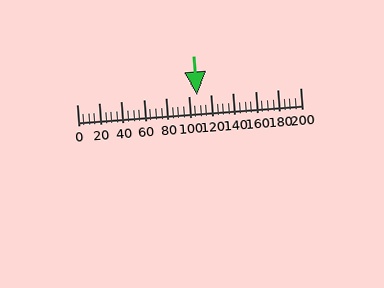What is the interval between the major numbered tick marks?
The major tick marks are spaced 20 units apart.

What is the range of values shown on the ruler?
The ruler shows values from 0 to 200.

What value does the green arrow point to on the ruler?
The green arrow points to approximately 108.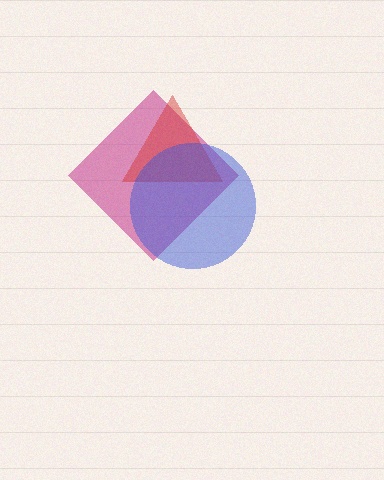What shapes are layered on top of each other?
The layered shapes are: a magenta diamond, a red triangle, a blue circle.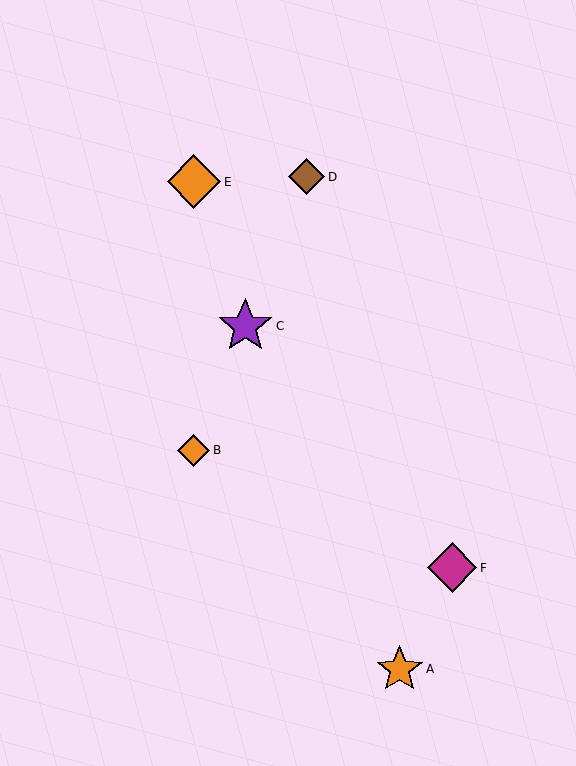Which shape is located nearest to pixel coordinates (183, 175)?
The orange diamond (labeled E) at (194, 182) is nearest to that location.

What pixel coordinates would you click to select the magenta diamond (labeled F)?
Click at (452, 568) to select the magenta diamond F.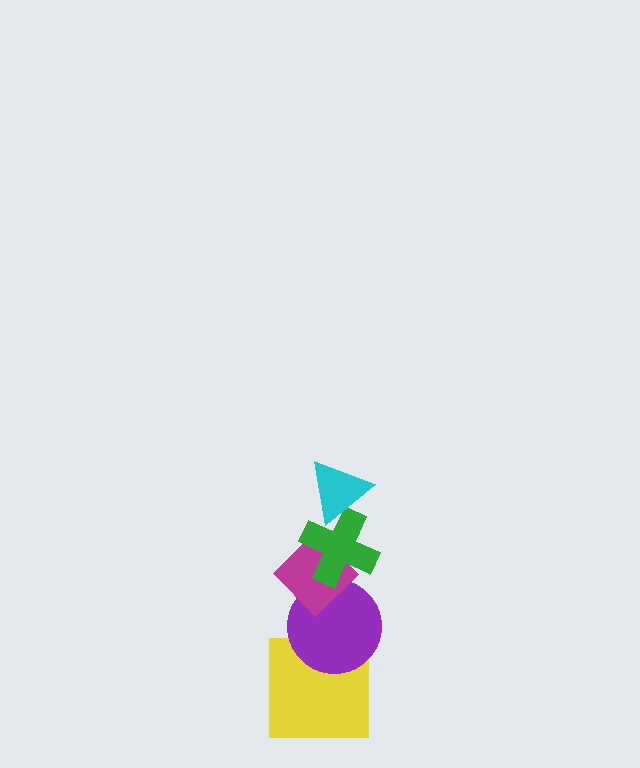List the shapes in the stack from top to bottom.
From top to bottom: the cyan triangle, the green cross, the magenta diamond, the purple circle, the yellow square.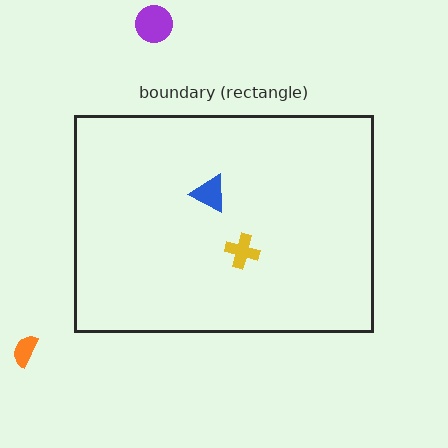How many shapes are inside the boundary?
2 inside, 2 outside.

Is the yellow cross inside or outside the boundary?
Inside.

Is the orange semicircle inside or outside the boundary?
Outside.